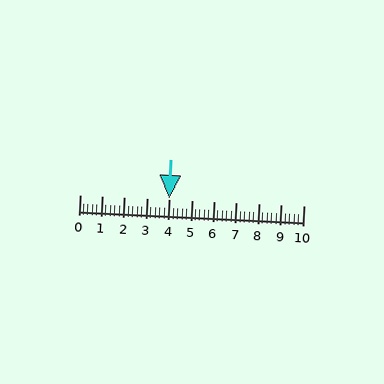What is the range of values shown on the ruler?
The ruler shows values from 0 to 10.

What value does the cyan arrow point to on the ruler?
The cyan arrow points to approximately 4.0.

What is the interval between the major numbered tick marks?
The major tick marks are spaced 1 units apart.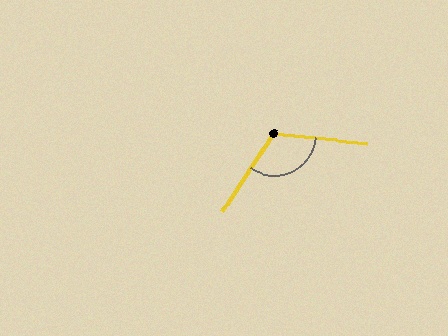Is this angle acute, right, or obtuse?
It is obtuse.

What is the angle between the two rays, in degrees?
Approximately 118 degrees.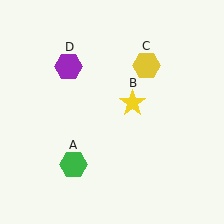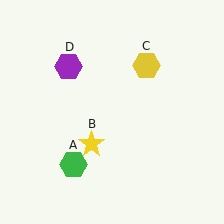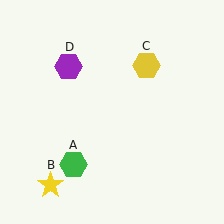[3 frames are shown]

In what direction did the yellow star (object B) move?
The yellow star (object B) moved down and to the left.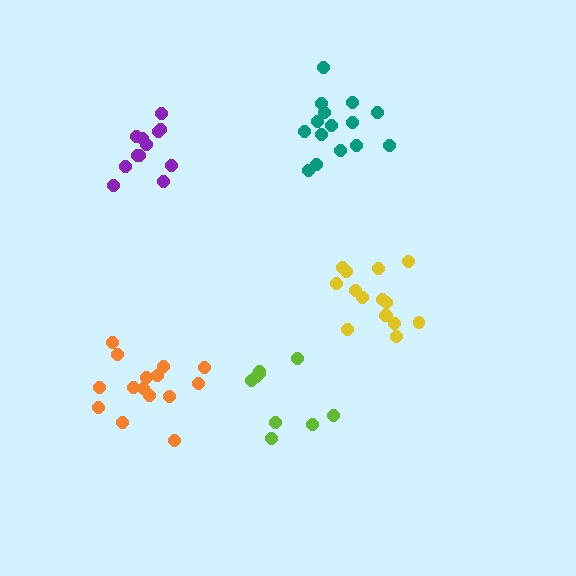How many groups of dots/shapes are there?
There are 5 groups.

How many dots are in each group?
Group 1: 12 dots, Group 2: 15 dots, Group 3: 9 dots, Group 4: 15 dots, Group 5: 15 dots (66 total).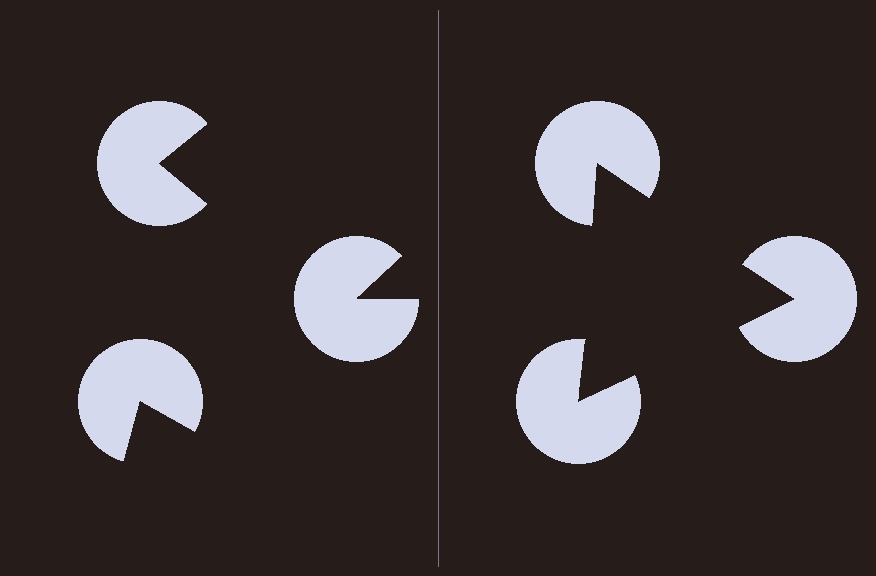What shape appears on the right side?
An illusory triangle.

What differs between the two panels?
The pac-man discs are positioned identically on both sides; only the wedge orientations differ. On the right they align to a triangle; on the left they are misaligned.